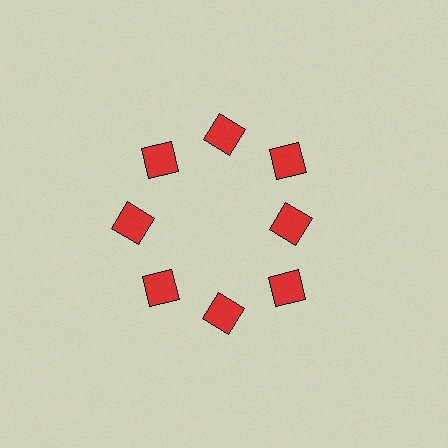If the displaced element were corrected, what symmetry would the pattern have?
It would have 8-fold rotational symmetry — the pattern would map onto itself every 45 degrees.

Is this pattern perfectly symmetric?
No. The 8 red squares are arranged in a ring, but one element near the 3 o'clock position is pulled inward toward the center, breaking the 8-fold rotational symmetry.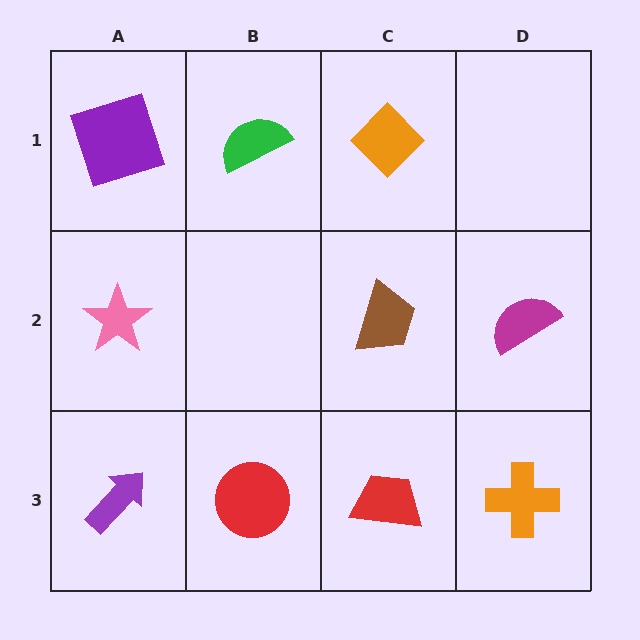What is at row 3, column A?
A purple arrow.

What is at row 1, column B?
A green semicircle.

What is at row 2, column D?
A magenta semicircle.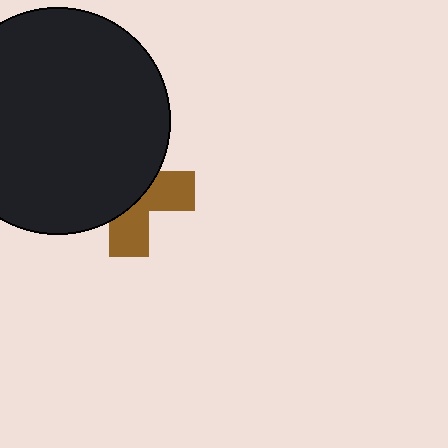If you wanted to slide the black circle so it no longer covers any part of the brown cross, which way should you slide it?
Slide it toward the upper-left — that is the most direct way to separate the two shapes.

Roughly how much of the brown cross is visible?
A small part of it is visible (roughly 42%).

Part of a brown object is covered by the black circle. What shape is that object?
It is a cross.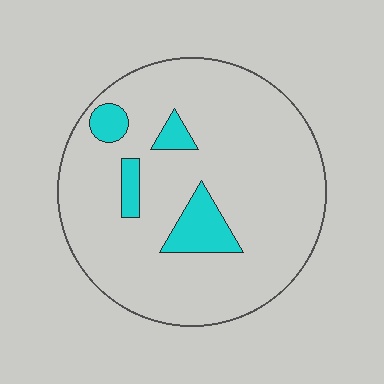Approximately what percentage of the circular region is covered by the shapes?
Approximately 10%.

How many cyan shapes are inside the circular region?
4.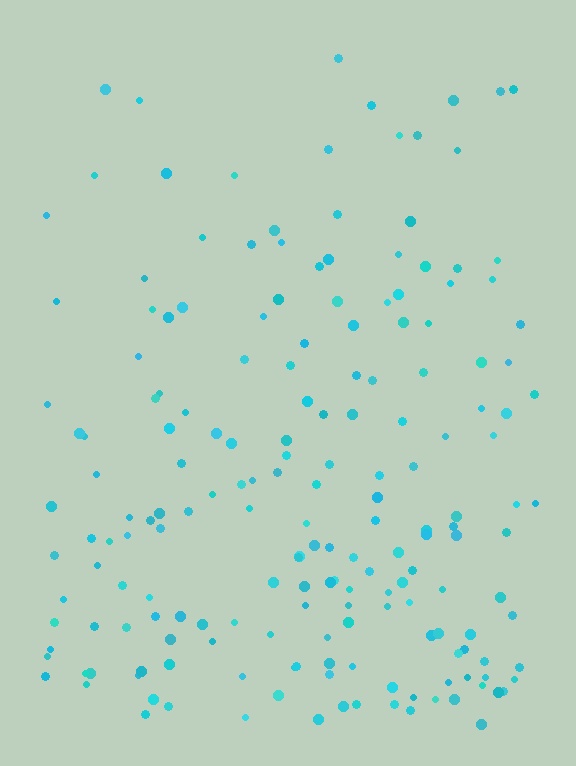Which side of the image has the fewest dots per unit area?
The top.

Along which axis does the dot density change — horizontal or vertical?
Vertical.